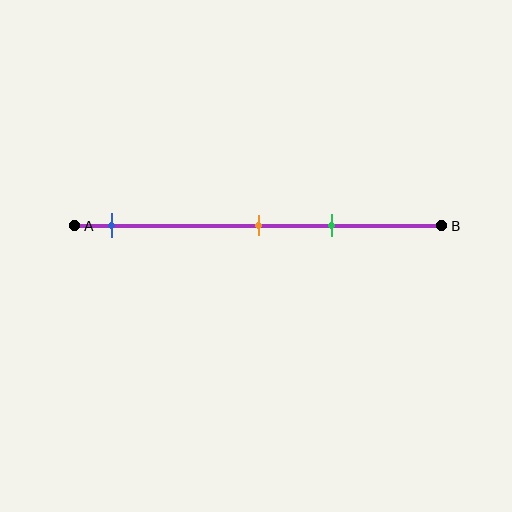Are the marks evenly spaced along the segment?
No, the marks are not evenly spaced.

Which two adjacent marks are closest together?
The orange and green marks are the closest adjacent pair.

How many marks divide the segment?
There are 3 marks dividing the segment.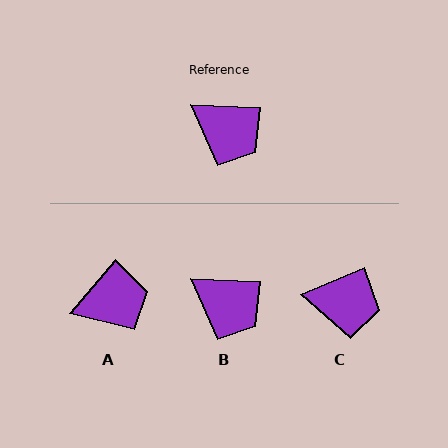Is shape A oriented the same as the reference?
No, it is off by about 52 degrees.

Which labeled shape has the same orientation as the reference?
B.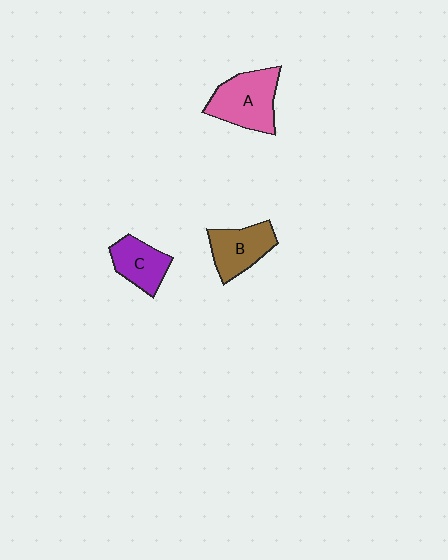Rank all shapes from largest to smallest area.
From largest to smallest: A (pink), B (brown), C (purple).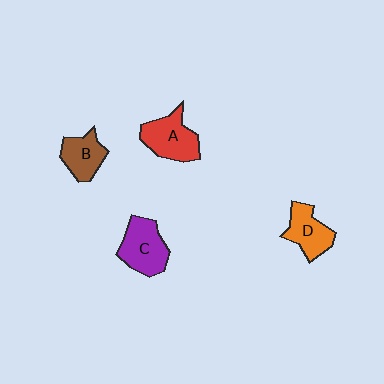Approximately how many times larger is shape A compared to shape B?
Approximately 1.3 times.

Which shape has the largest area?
Shape C (purple).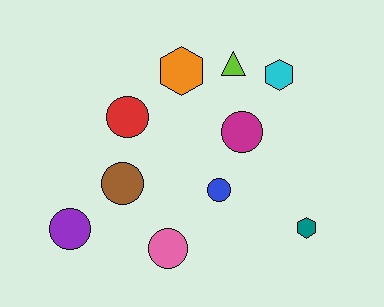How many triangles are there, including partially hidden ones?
There is 1 triangle.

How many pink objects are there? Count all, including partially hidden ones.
There is 1 pink object.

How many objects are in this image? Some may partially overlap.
There are 10 objects.